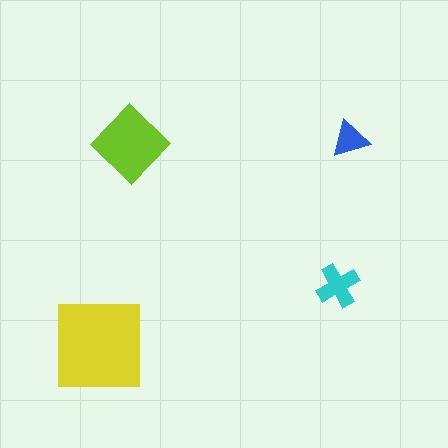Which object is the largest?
The yellow square.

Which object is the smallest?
The blue triangle.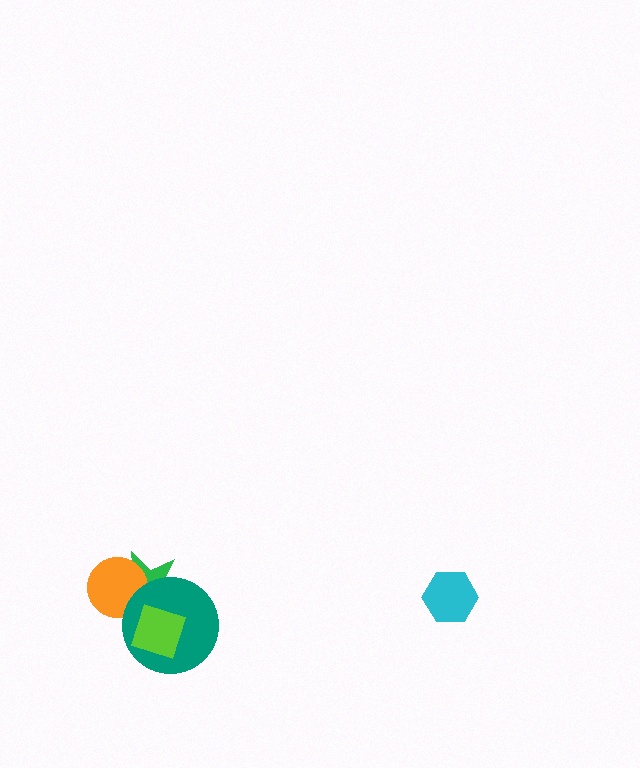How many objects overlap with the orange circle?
2 objects overlap with the orange circle.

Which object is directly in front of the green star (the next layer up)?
The orange circle is directly in front of the green star.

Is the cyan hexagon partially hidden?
No, no other shape covers it.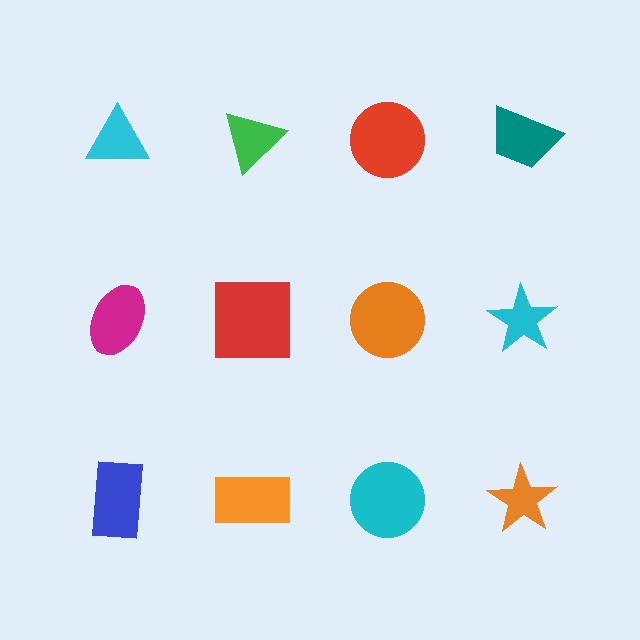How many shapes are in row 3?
4 shapes.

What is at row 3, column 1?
A blue rectangle.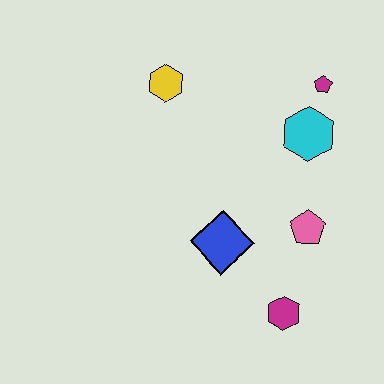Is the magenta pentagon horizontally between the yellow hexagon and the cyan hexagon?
No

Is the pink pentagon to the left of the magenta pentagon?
Yes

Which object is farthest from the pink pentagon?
The yellow hexagon is farthest from the pink pentagon.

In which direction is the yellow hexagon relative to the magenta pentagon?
The yellow hexagon is to the left of the magenta pentagon.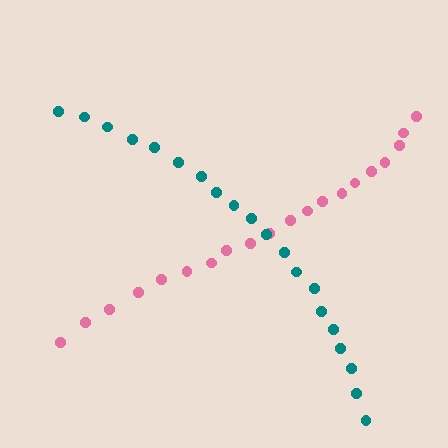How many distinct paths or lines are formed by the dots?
There are 2 distinct paths.